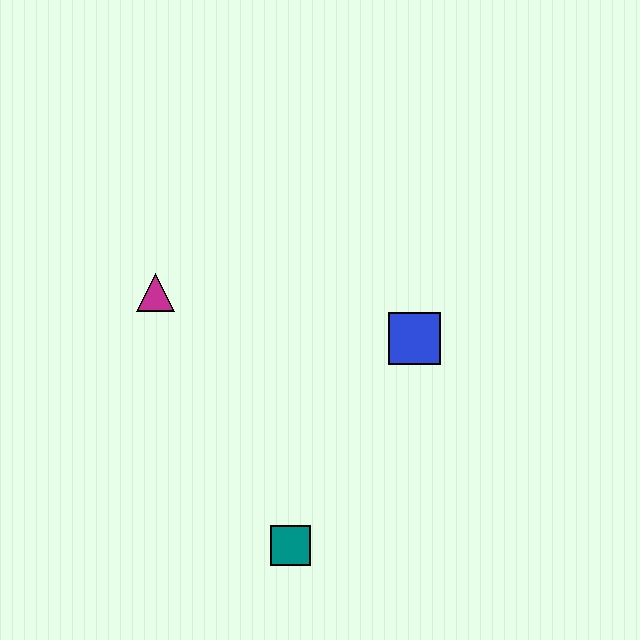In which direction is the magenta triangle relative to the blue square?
The magenta triangle is to the left of the blue square.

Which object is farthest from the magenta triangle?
The teal square is farthest from the magenta triangle.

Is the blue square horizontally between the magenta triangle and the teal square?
No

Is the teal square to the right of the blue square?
No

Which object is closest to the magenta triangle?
The blue square is closest to the magenta triangle.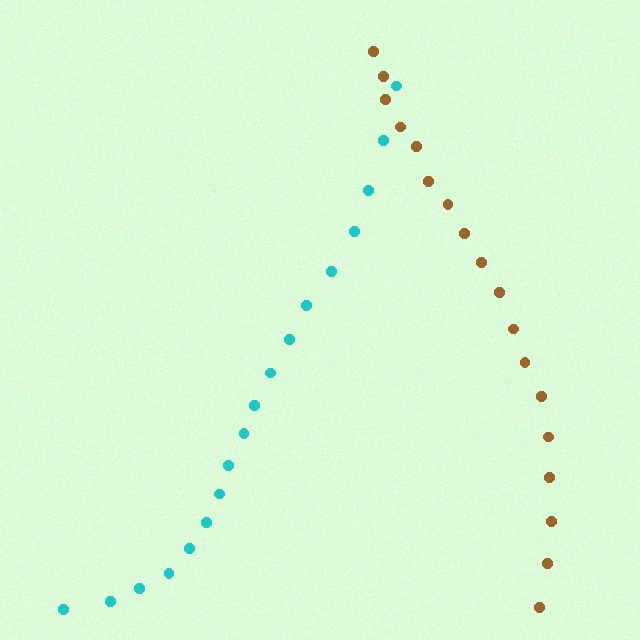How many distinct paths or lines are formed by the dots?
There are 2 distinct paths.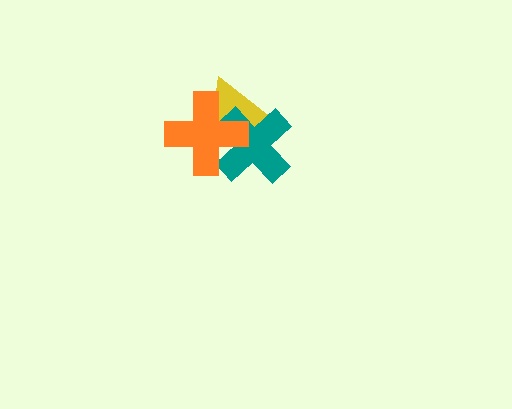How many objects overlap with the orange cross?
2 objects overlap with the orange cross.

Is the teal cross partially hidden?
Yes, it is partially covered by another shape.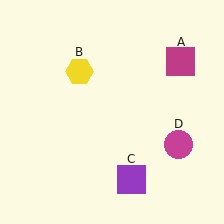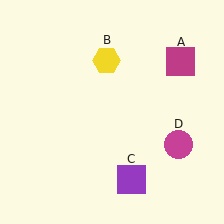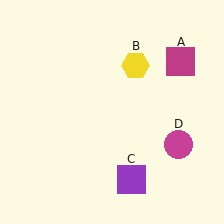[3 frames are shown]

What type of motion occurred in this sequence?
The yellow hexagon (object B) rotated clockwise around the center of the scene.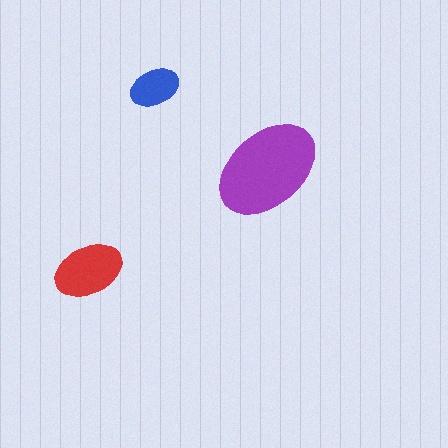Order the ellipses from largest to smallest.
the purple one, the red one, the blue one.